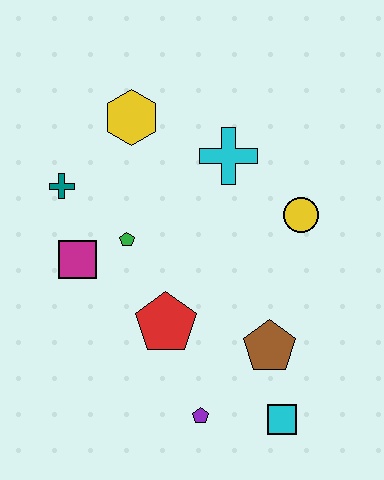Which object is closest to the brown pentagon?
The cyan square is closest to the brown pentagon.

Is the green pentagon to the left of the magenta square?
No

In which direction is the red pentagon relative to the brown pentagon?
The red pentagon is to the left of the brown pentagon.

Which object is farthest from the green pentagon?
The cyan square is farthest from the green pentagon.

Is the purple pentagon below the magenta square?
Yes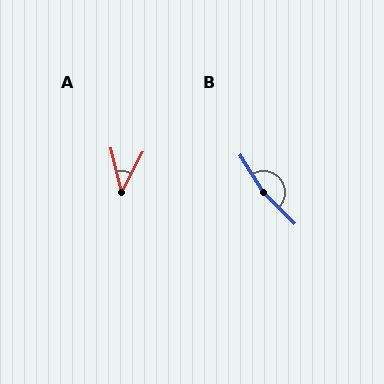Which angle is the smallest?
A, at approximately 42 degrees.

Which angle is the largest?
B, at approximately 168 degrees.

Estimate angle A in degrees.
Approximately 42 degrees.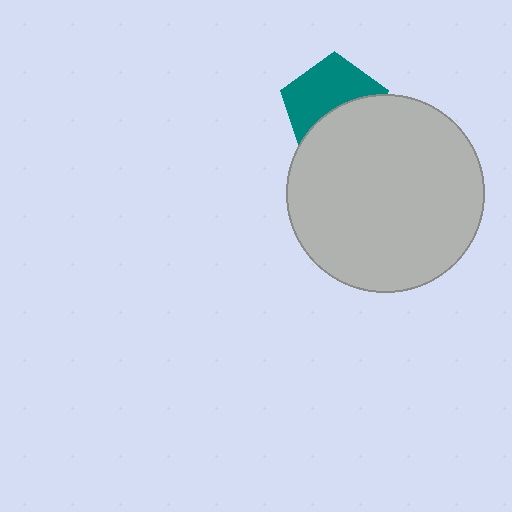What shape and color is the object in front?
The object in front is a light gray circle.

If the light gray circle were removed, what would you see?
You would see the complete teal pentagon.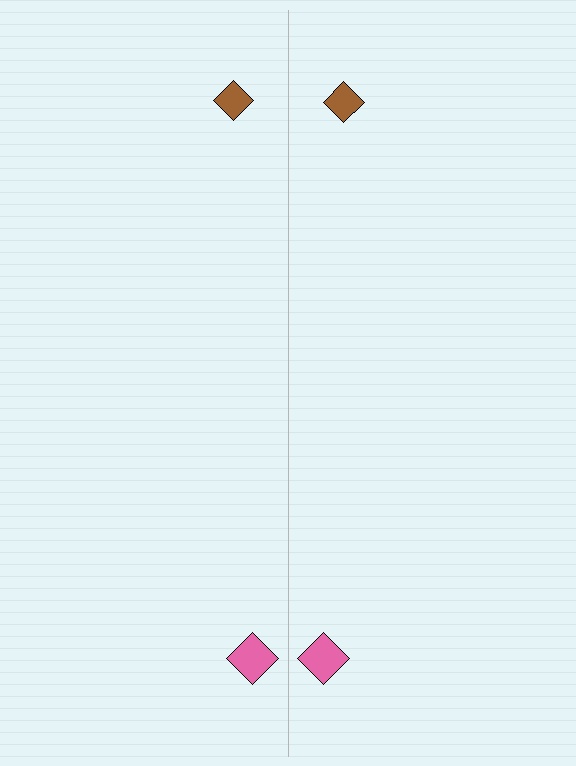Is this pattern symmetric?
Yes, this pattern has bilateral (reflection) symmetry.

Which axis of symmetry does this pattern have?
The pattern has a vertical axis of symmetry running through the center of the image.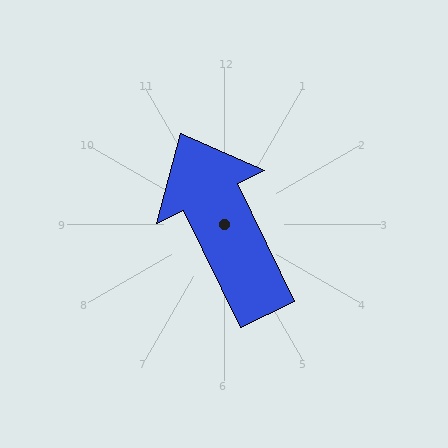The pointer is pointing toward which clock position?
Roughly 11 o'clock.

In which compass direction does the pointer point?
Northwest.